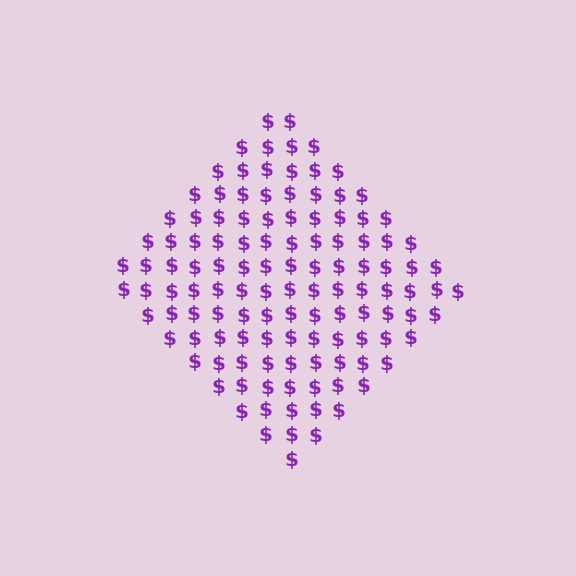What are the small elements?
The small elements are dollar signs.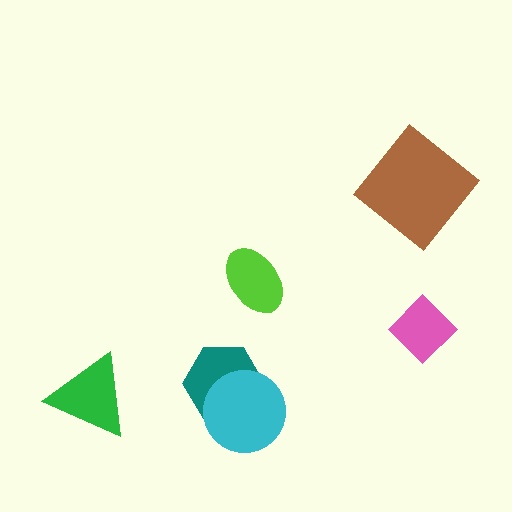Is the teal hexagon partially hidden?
Yes, it is partially covered by another shape.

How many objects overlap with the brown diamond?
0 objects overlap with the brown diamond.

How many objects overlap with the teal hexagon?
1 object overlaps with the teal hexagon.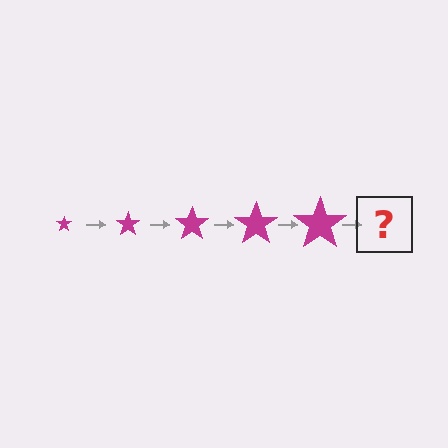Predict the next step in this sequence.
The next step is a magenta star, larger than the previous one.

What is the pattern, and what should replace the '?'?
The pattern is that the star gets progressively larger each step. The '?' should be a magenta star, larger than the previous one.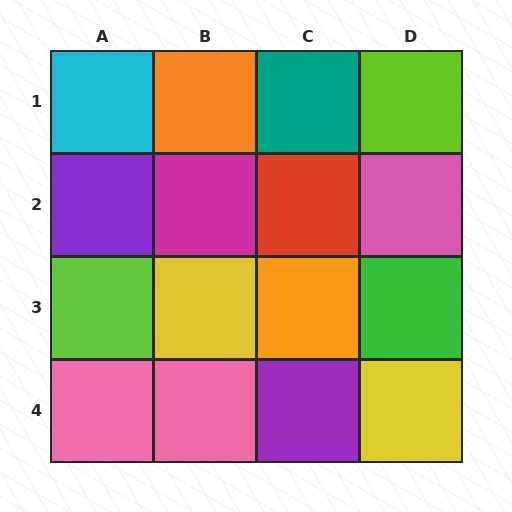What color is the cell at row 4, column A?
Pink.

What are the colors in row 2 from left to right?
Purple, magenta, red, pink.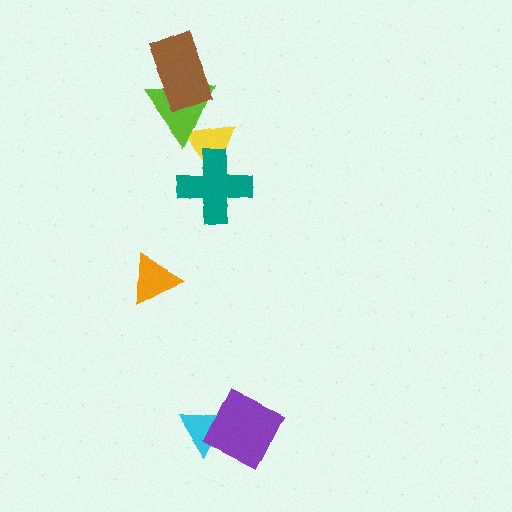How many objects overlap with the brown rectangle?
1 object overlaps with the brown rectangle.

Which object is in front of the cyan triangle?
The purple diamond is in front of the cyan triangle.